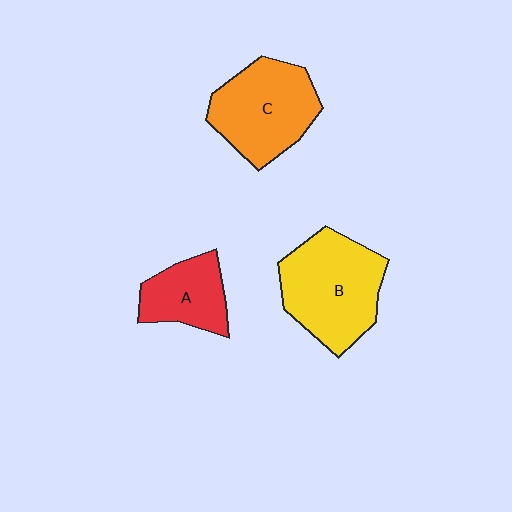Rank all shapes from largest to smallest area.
From largest to smallest: B (yellow), C (orange), A (red).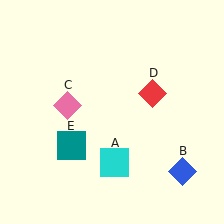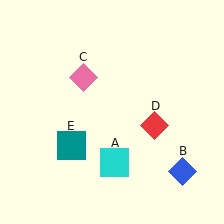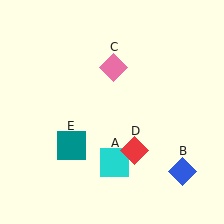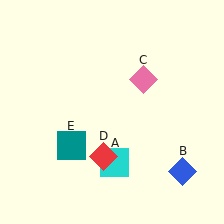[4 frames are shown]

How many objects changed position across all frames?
2 objects changed position: pink diamond (object C), red diamond (object D).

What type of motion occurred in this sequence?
The pink diamond (object C), red diamond (object D) rotated clockwise around the center of the scene.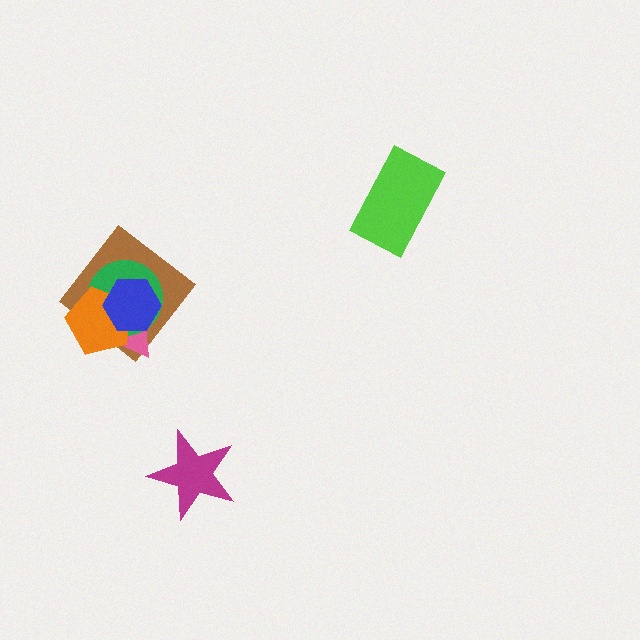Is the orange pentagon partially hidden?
Yes, it is partially covered by another shape.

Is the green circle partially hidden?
Yes, it is partially covered by another shape.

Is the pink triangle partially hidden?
Yes, it is partially covered by another shape.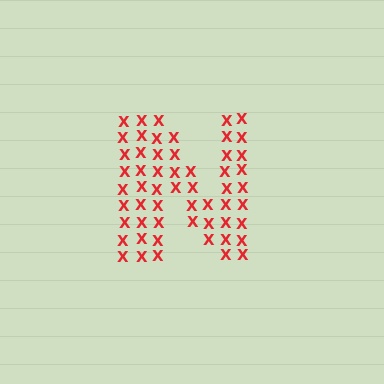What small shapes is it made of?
It is made of small letter X's.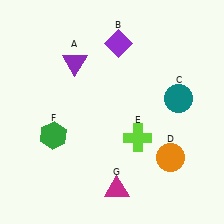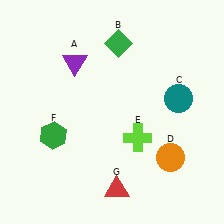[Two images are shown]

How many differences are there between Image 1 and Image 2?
There are 2 differences between the two images.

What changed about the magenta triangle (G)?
In Image 1, G is magenta. In Image 2, it changed to red.